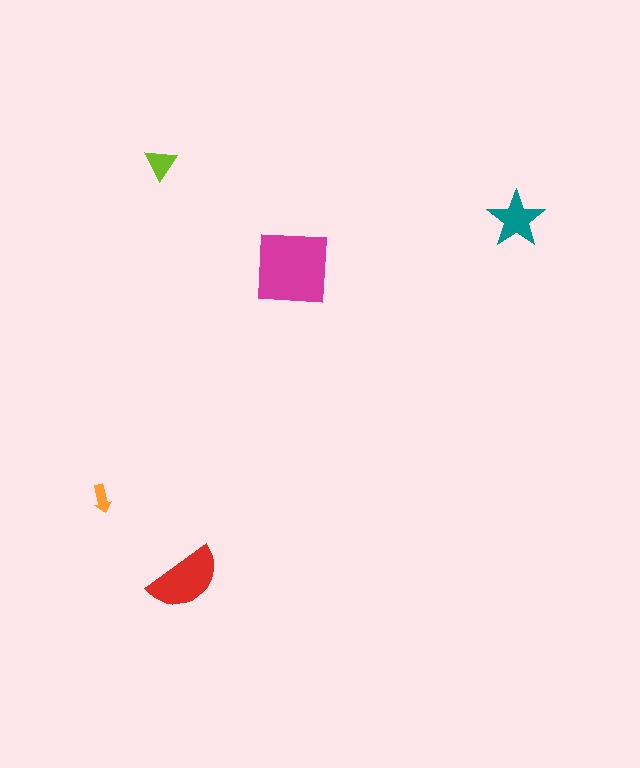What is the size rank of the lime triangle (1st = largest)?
4th.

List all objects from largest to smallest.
The magenta square, the red semicircle, the teal star, the lime triangle, the orange arrow.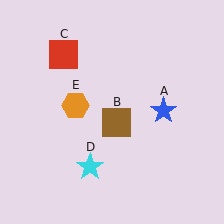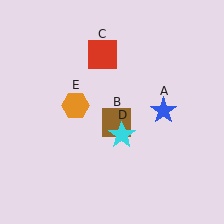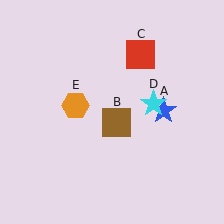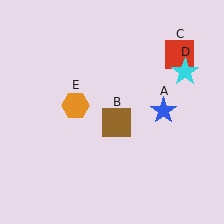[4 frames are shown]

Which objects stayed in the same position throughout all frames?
Blue star (object A) and brown square (object B) and orange hexagon (object E) remained stationary.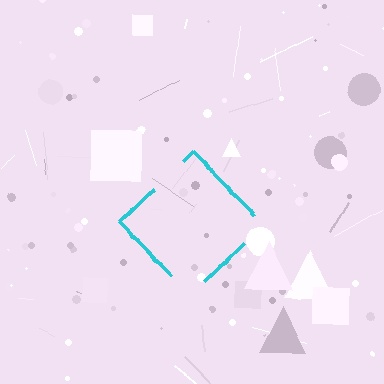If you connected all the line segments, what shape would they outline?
They would outline a diamond.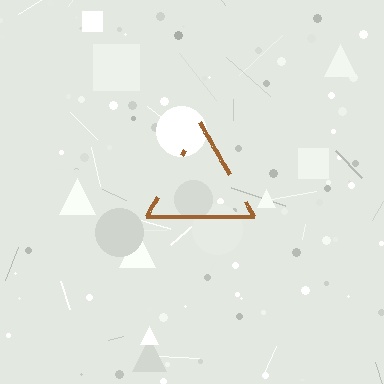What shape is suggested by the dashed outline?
The dashed outline suggests a triangle.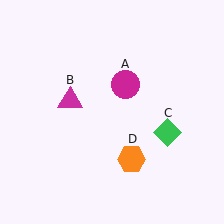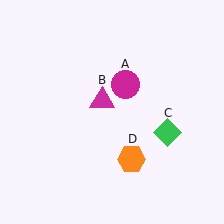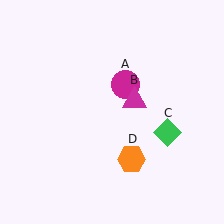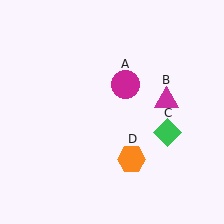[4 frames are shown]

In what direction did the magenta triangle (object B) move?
The magenta triangle (object B) moved right.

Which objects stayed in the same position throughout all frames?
Magenta circle (object A) and green diamond (object C) and orange hexagon (object D) remained stationary.